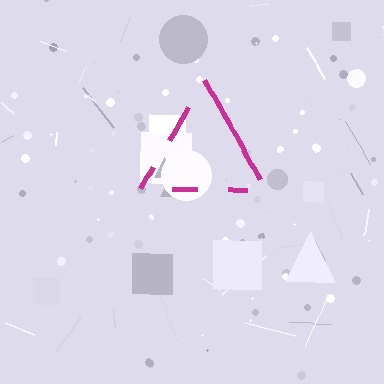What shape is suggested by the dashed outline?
The dashed outline suggests a triangle.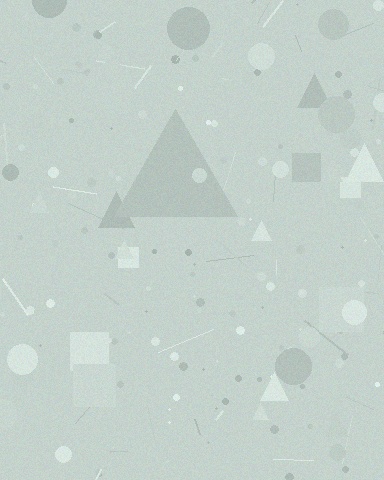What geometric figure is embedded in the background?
A triangle is embedded in the background.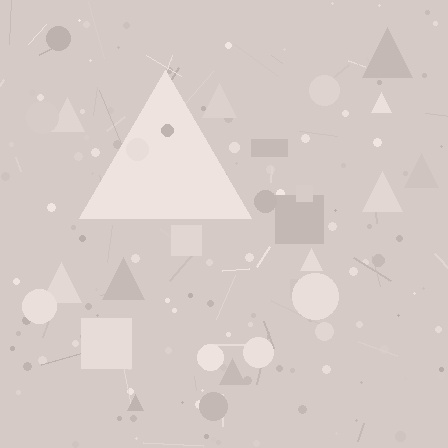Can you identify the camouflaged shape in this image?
The camouflaged shape is a triangle.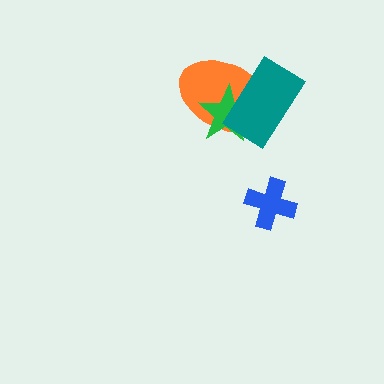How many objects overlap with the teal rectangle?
2 objects overlap with the teal rectangle.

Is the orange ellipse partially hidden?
Yes, it is partially covered by another shape.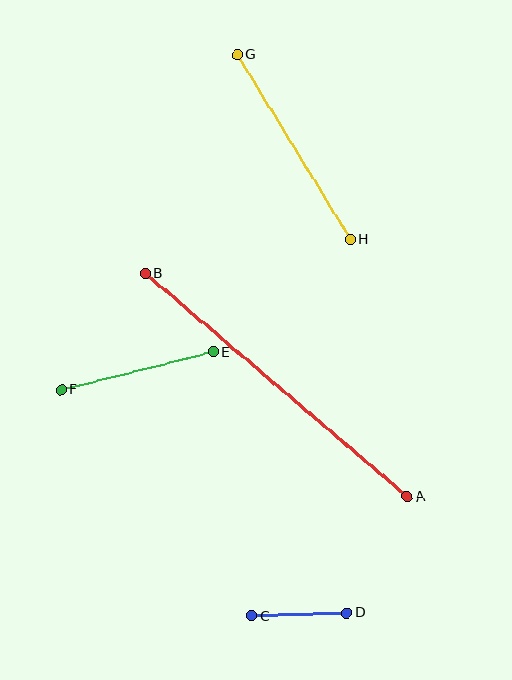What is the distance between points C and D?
The distance is approximately 95 pixels.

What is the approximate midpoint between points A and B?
The midpoint is at approximately (276, 385) pixels.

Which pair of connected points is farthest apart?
Points A and B are farthest apart.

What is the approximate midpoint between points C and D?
The midpoint is at approximately (299, 614) pixels.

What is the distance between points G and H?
The distance is approximately 217 pixels.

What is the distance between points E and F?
The distance is approximately 157 pixels.